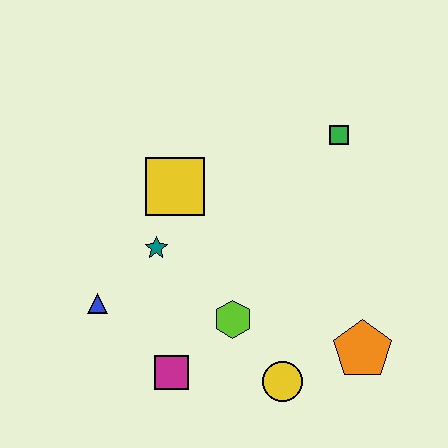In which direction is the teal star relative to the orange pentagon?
The teal star is to the left of the orange pentagon.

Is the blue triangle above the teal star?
No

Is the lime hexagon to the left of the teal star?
No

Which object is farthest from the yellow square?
The orange pentagon is farthest from the yellow square.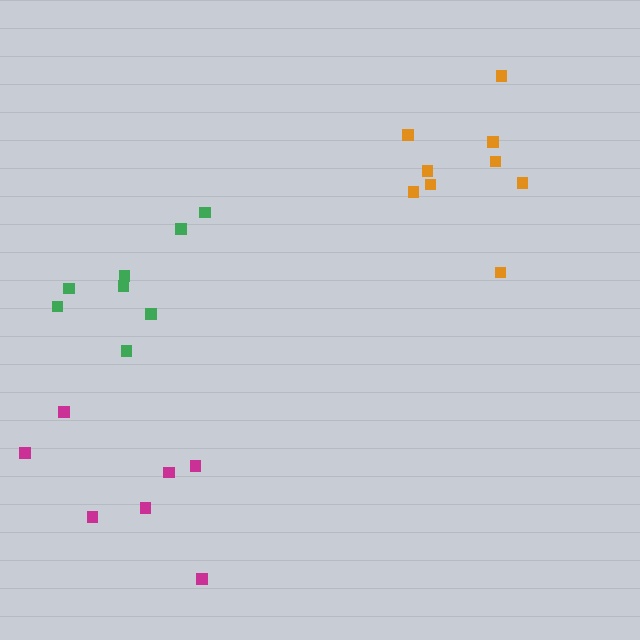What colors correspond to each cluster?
The clusters are colored: green, magenta, orange.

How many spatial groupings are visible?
There are 3 spatial groupings.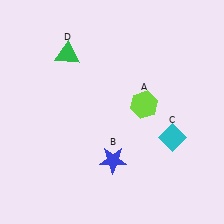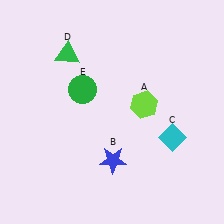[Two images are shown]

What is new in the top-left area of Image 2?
A green circle (E) was added in the top-left area of Image 2.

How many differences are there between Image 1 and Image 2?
There is 1 difference between the two images.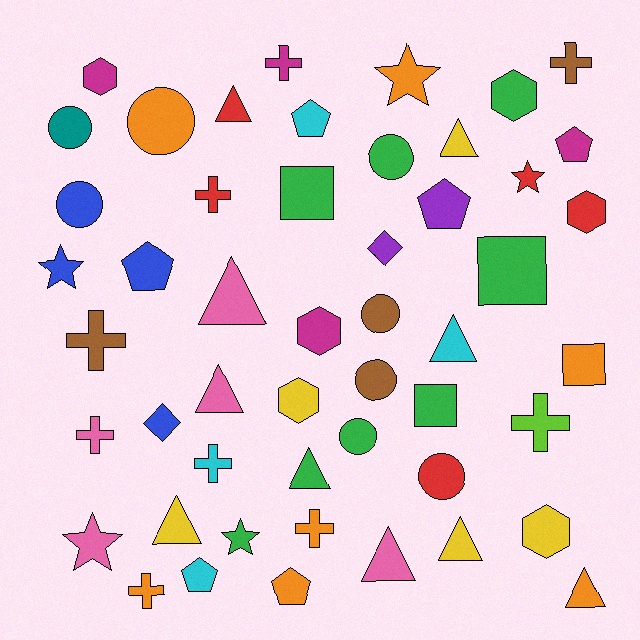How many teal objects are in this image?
There is 1 teal object.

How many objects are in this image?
There are 50 objects.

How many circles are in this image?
There are 8 circles.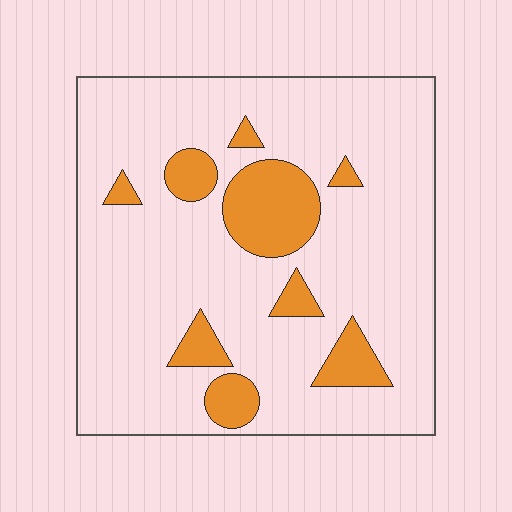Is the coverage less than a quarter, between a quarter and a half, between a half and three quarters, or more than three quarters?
Less than a quarter.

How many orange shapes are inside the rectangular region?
9.